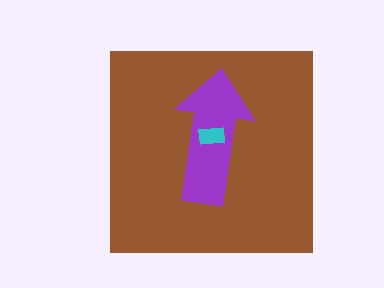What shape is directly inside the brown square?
The purple arrow.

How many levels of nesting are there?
3.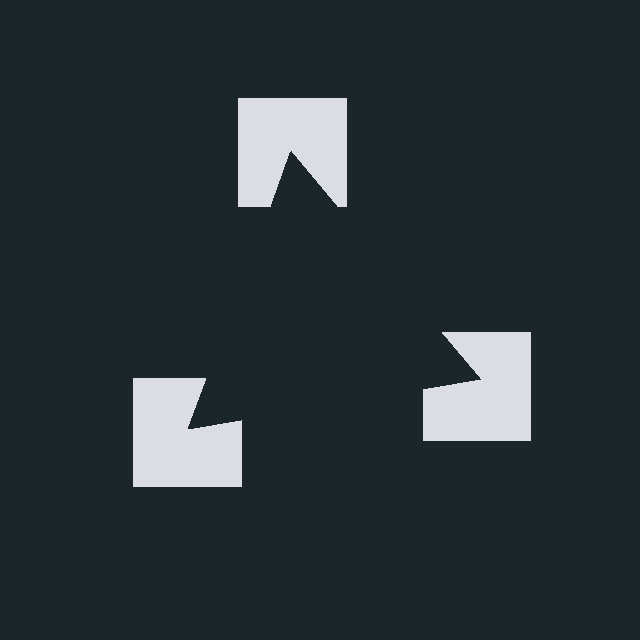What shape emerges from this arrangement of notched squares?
An illusory triangle — its edges are inferred from the aligned wedge cuts in the notched squares, not physically drawn.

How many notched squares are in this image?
There are 3 — one at each vertex of the illusory triangle.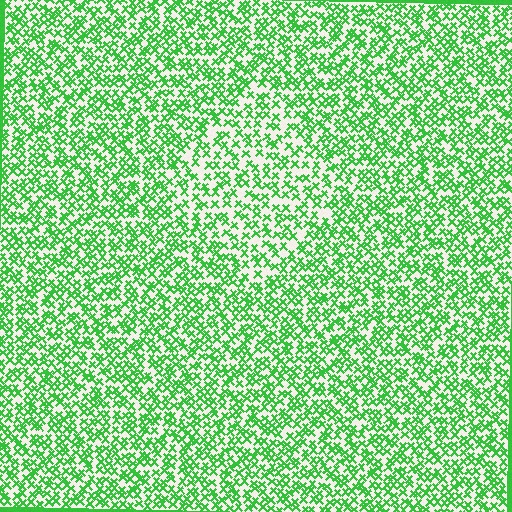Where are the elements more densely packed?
The elements are more densely packed outside the diamond boundary.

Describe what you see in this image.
The image contains small green elements arranged at two different densities. A diamond-shaped region is visible where the elements are less densely packed than the surrounding area.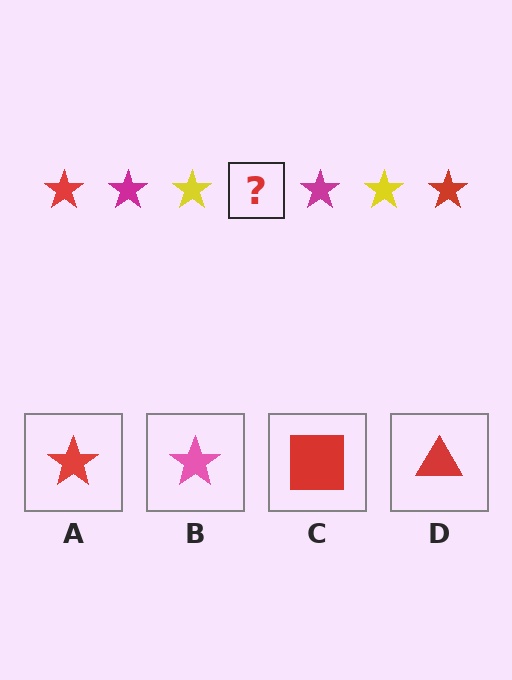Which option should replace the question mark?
Option A.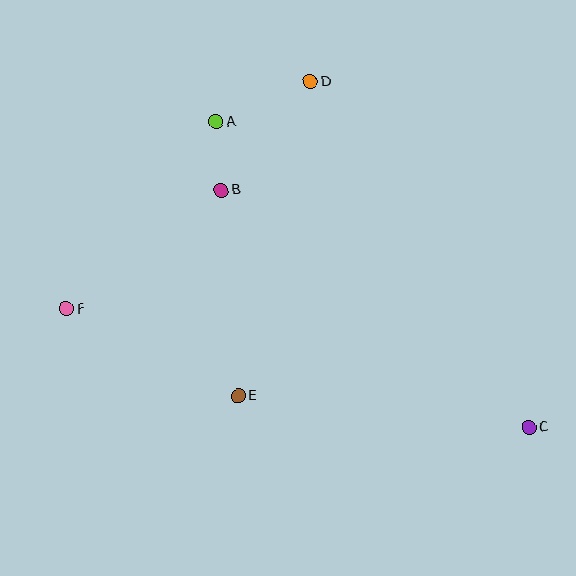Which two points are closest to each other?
Points A and B are closest to each other.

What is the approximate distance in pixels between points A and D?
The distance between A and D is approximately 103 pixels.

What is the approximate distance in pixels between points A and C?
The distance between A and C is approximately 437 pixels.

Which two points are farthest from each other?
Points C and F are farthest from each other.